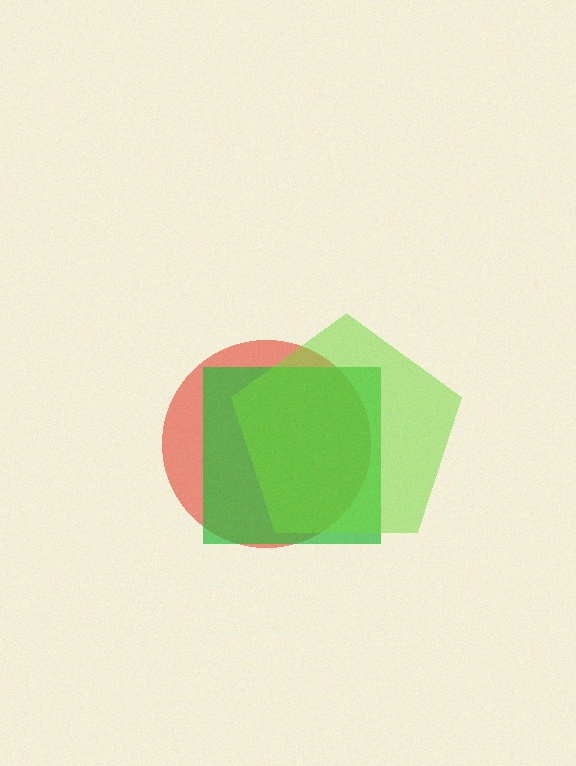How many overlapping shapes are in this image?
There are 3 overlapping shapes in the image.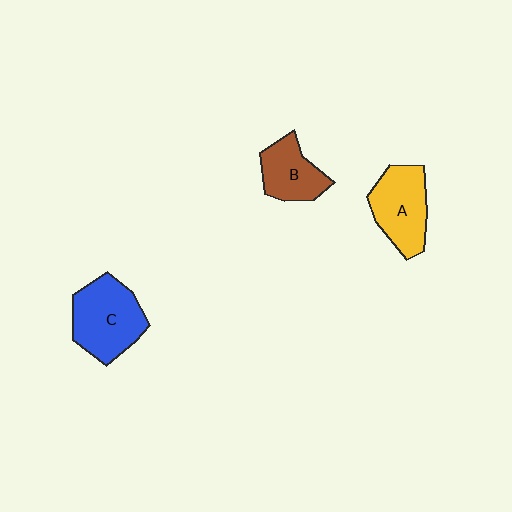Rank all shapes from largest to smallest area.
From largest to smallest: C (blue), A (yellow), B (brown).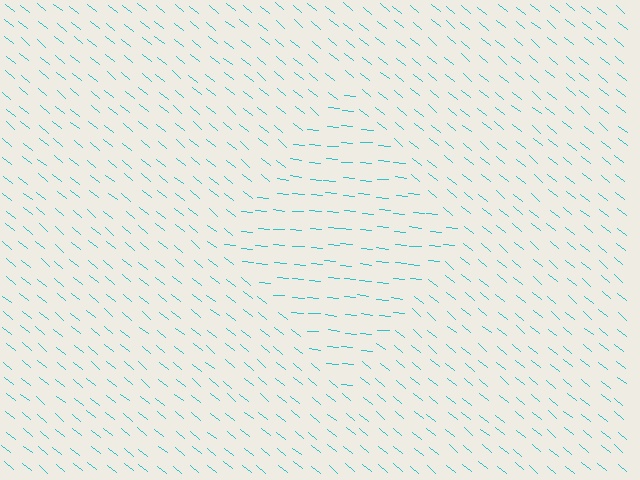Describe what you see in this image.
The image is filled with small cyan line segments. A diamond region in the image has lines oriented differently from the surrounding lines, creating a visible texture boundary.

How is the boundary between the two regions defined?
The boundary is defined purely by a change in line orientation (approximately 34 degrees difference). All lines are the same color and thickness.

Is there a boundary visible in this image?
Yes, there is a texture boundary formed by a change in line orientation.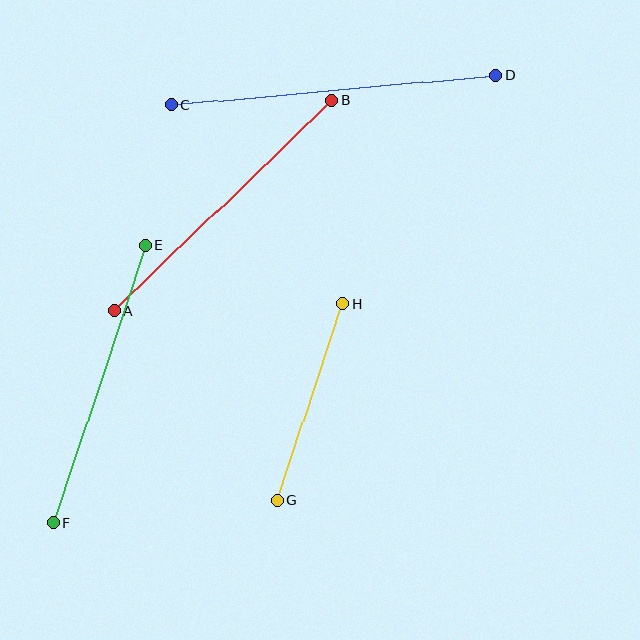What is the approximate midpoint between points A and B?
The midpoint is at approximately (223, 206) pixels.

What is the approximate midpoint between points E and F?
The midpoint is at approximately (99, 384) pixels.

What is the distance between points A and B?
The distance is approximately 303 pixels.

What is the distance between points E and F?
The distance is approximately 292 pixels.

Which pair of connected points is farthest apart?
Points C and D are farthest apart.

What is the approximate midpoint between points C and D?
The midpoint is at approximately (334, 90) pixels.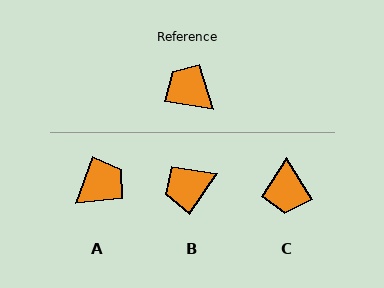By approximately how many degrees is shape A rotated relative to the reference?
Approximately 101 degrees clockwise.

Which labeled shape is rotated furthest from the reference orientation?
C, about 130 degrees away.